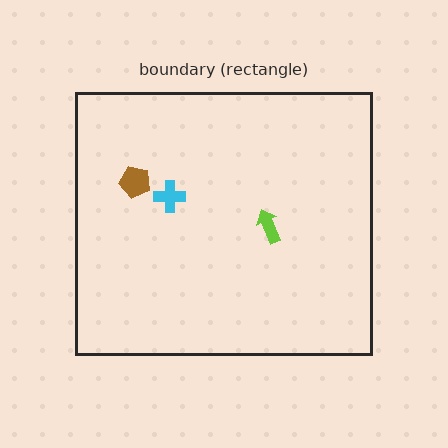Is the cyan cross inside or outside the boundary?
Inside.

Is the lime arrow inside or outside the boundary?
Inside.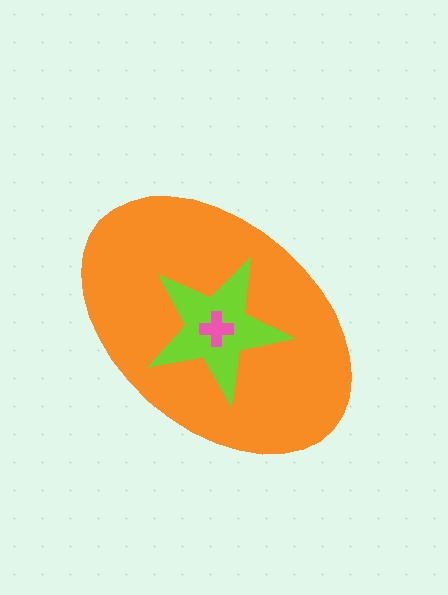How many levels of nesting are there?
3.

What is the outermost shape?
The orange ellipse.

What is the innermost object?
The pink cross.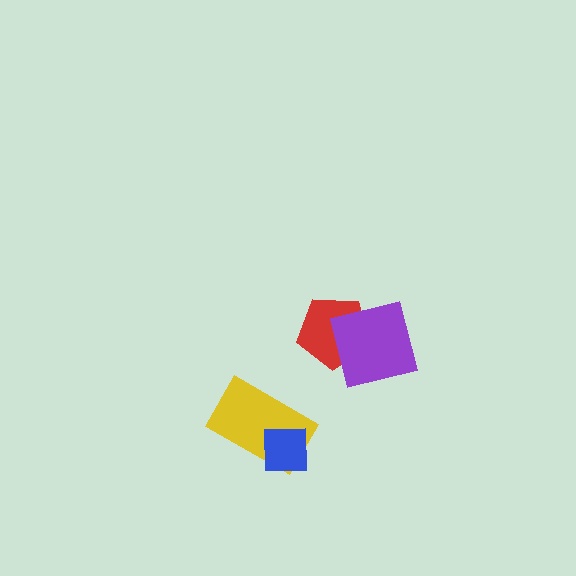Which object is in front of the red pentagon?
The purple square is in front of the red pentagon.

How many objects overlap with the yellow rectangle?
1 object overlaps with the yellow rectangle.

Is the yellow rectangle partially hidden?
Yes, it is partially covered by another shape.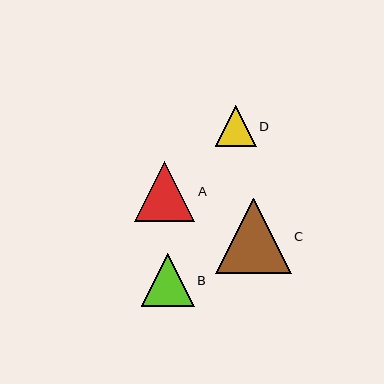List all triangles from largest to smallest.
From largest to smallest: C, A, B, D.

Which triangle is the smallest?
Triangle D is the smallest with a size of approximately 41 pixels.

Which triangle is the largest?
Triangle C is the largest with a size of approximately 76 pixels.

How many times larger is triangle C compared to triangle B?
Triangle C is approximately 1.4 times the size of triangle B.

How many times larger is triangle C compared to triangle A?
Triangle C is approximately 1.3 times the size of triangle A.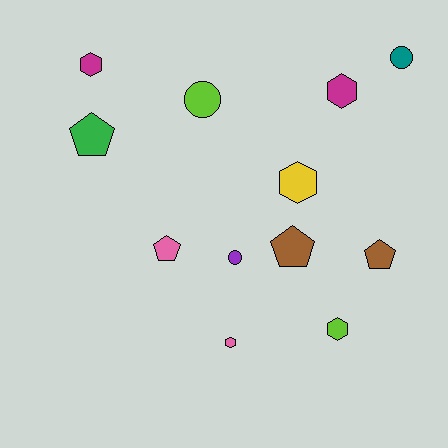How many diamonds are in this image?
There are no diamonds.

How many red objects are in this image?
There are no red objects.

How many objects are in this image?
There are 12 objects.